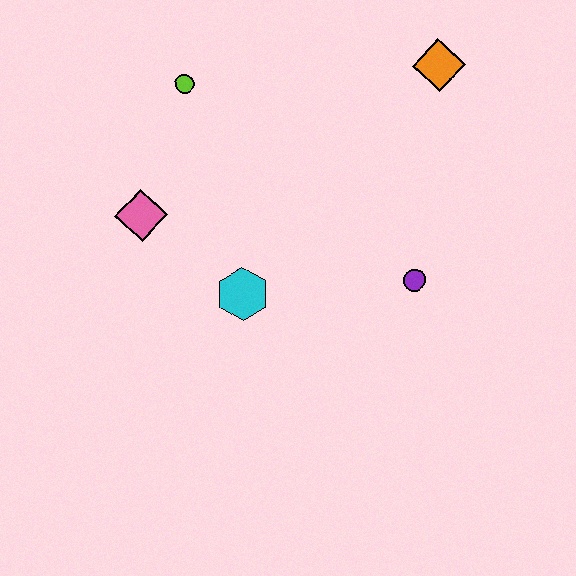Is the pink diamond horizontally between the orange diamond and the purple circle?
No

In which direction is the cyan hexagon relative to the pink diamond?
The cyan hexagon is to the right of the pink diamond.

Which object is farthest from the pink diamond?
The orange diamond is farthest from the pink diamond.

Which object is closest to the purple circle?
The cyan hexagon is closest to the purple circle.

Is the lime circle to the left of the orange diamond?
Yes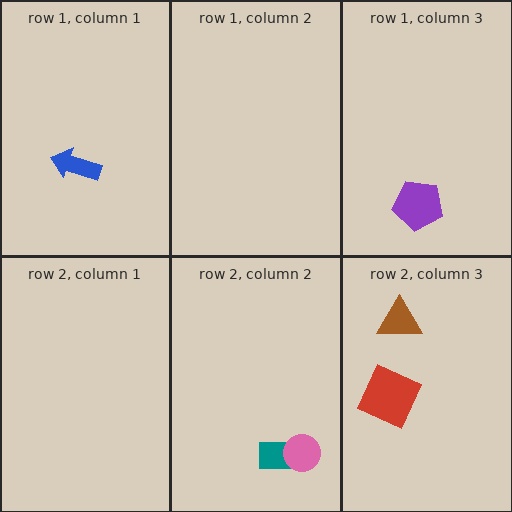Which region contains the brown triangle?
The row 2, column 3 region.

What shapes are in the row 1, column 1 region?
The blue arrow.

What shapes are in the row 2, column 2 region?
The teal rectangle, the pink circle.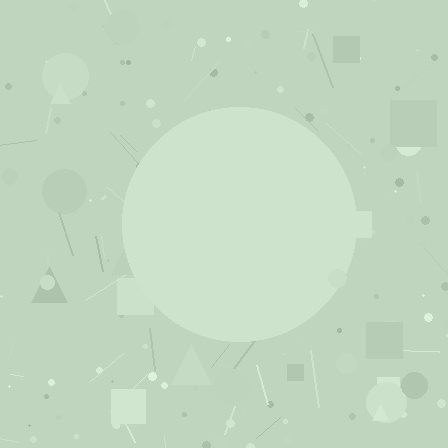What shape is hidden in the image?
A circle is hidden in the image.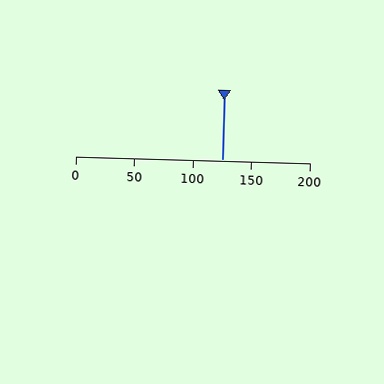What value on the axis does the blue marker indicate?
The marker indicates approximately 125.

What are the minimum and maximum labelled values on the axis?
The axis runs from 0 to 200.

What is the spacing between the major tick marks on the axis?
The major ticks are spaced 50 apart.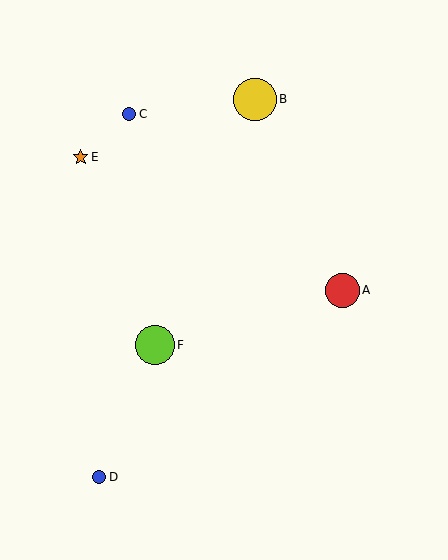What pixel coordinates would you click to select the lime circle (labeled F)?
Click at (155, 345) to select the lime circle F.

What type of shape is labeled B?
Shape B is a yellow circle.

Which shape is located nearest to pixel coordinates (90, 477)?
The blue circle (labeled D) at (99, 477) is nearest to that location.